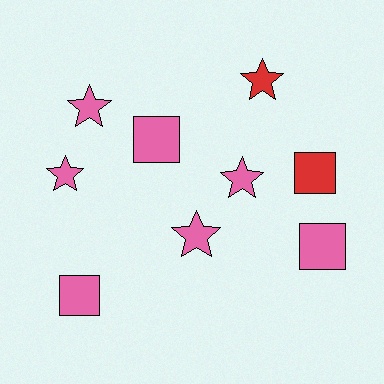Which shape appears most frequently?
Star, with 5 objects.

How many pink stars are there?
There are 4 pink stars.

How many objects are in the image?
There are 9 objects.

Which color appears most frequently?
Pink, with 7 objects.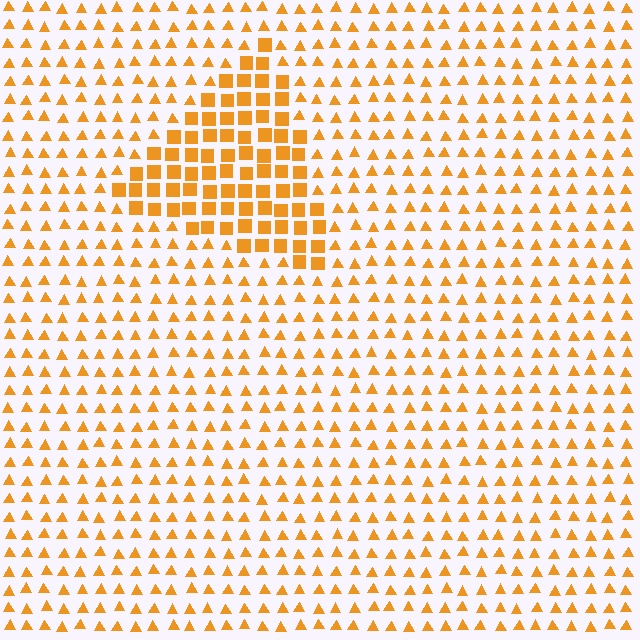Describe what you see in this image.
The image is filled with small orange elements arranged in a uniform grid. A triangle-shaped region contains squares, while the surrounding area contains triangles. The boundary is defined purely by the change in element shape.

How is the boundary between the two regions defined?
The boundary is defined by a change in element shape: squares inside vs. triangles outside. All elements share the same color and spacing.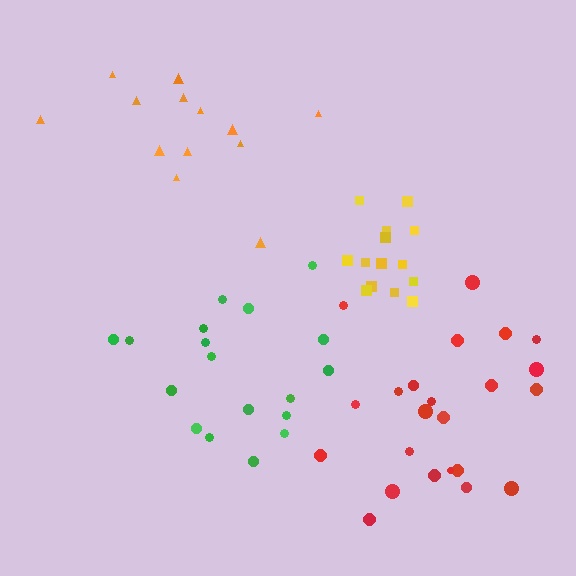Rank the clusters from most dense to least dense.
yellow, red, green, orange.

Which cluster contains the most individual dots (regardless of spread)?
Red (23).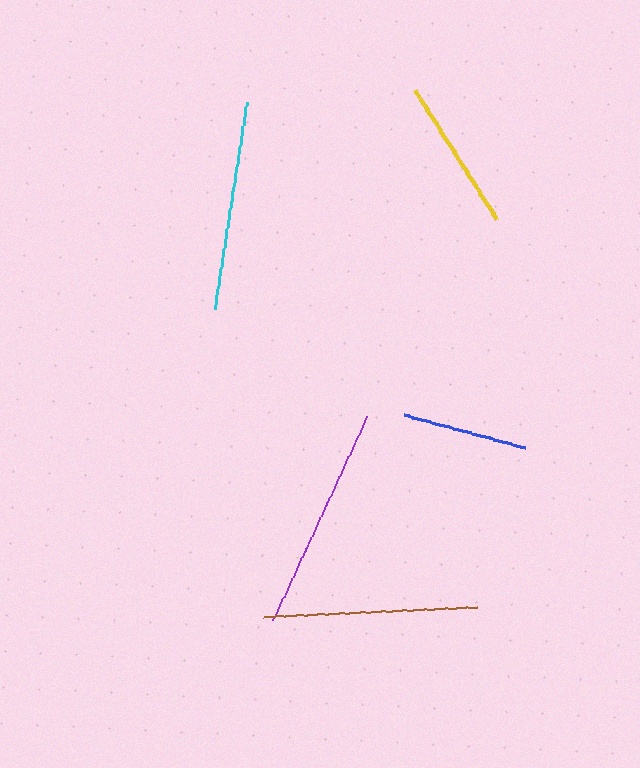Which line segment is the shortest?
The blue line is the shortest at approximately 126 pixels.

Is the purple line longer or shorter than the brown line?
The purple line is longer than the brown line.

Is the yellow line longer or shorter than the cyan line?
The cyan line is longer than the yellow line.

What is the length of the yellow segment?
The yellow segment is approximately 154 pixels long.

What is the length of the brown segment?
The brown segment is approximately 213 pixels long.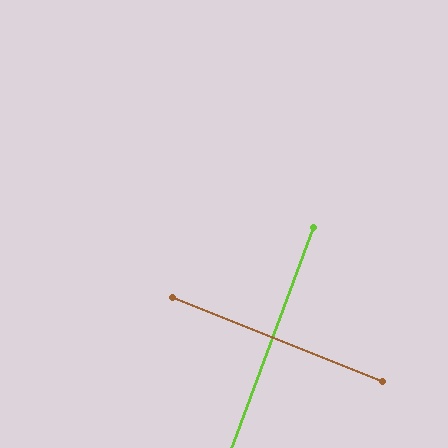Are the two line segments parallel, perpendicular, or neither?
Perpendicular — they meet at approximately 89°.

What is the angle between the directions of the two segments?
Approximately 89 degrees.